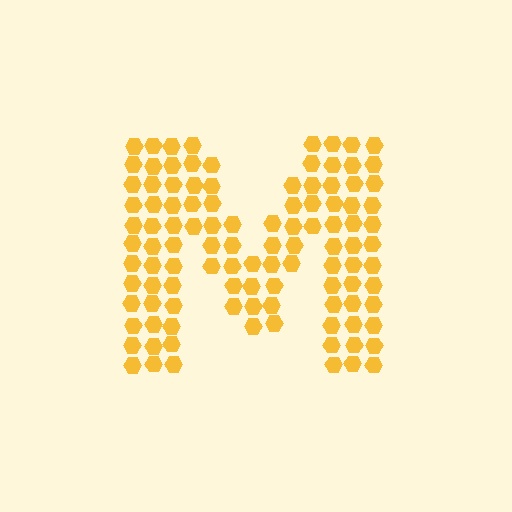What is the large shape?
The large shape is the letter M.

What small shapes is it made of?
It is made of small hexagons.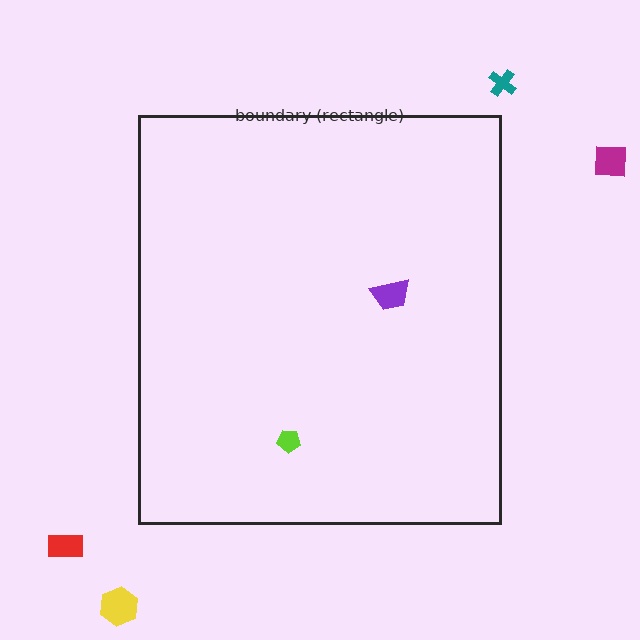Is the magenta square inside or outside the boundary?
Outside.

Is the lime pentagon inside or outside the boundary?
Inside.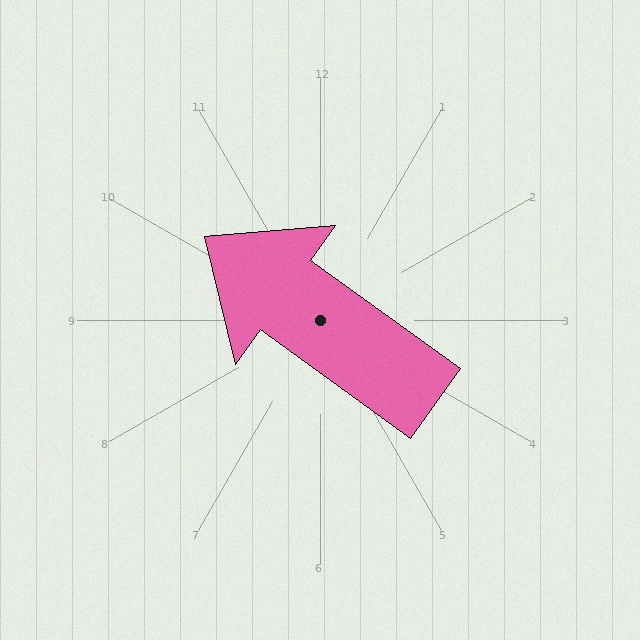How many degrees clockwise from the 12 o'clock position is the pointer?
Approximately 306 degrees.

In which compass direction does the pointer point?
Northwest.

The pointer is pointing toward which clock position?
Roughly 10 o'clock.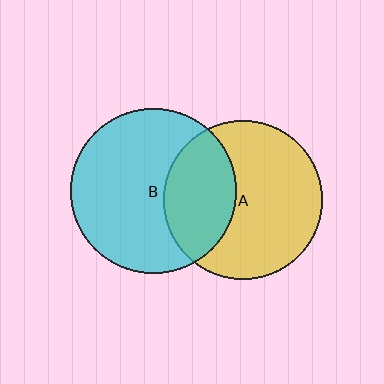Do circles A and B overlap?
Yes.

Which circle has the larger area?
Circle B (cyan).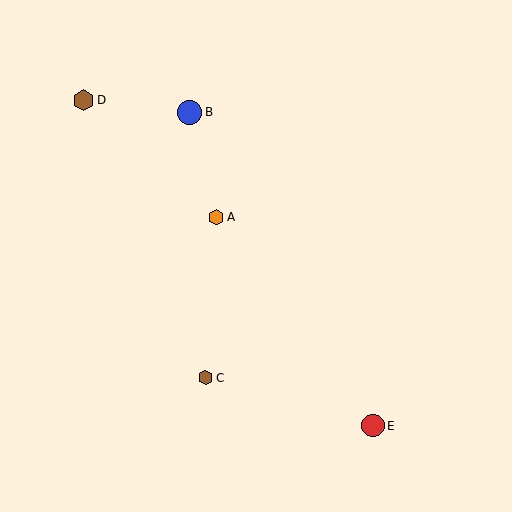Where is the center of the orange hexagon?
The center of the orange hexagon is at (216, 217).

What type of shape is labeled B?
Shape B is a blue circle.